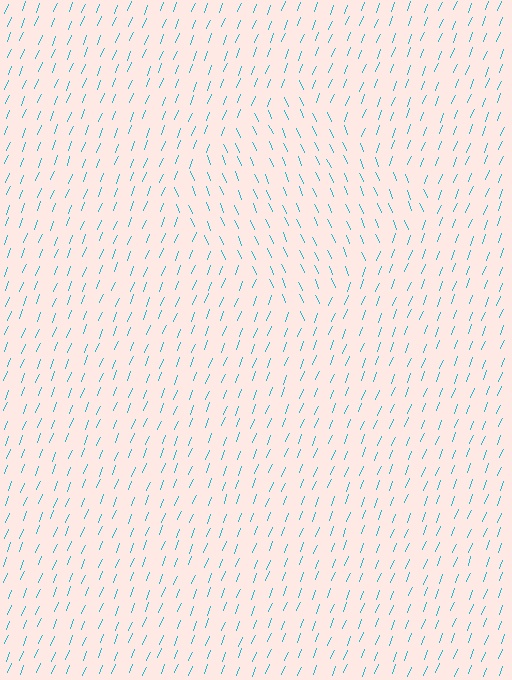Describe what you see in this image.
The image is filled with small cyan line segments. A diamond region in the image has lines oriented differently from the surrounding lines, creating a visible texture boundary.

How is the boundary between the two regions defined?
The boundary is defined purely by a change in line orientation (approximately 45 degrees difference). All lines are the same color and thickness.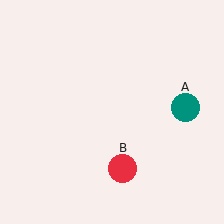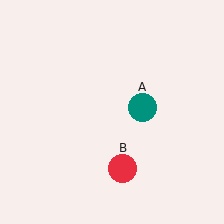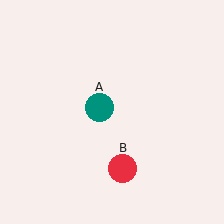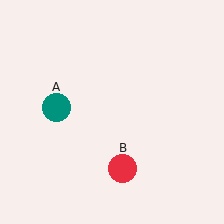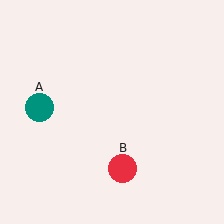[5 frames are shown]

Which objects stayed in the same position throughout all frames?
Red circle (object B) remained stationary.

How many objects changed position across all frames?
1 object changed position: teal circle (object A).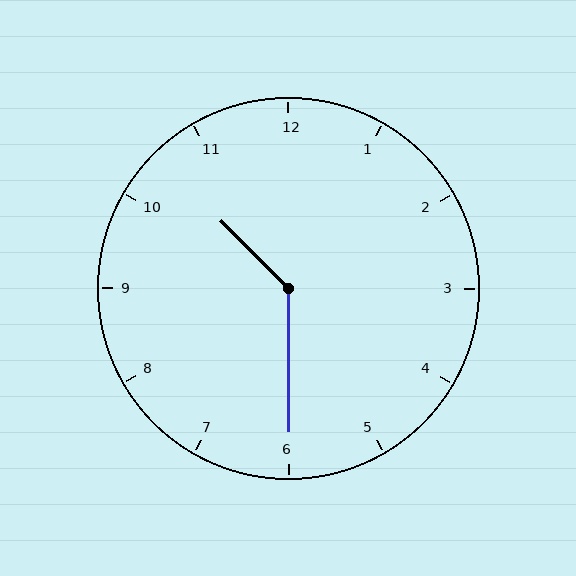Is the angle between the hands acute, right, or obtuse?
It is obtuse.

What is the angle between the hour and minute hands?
Approximately 135 degrees.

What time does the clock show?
10:30.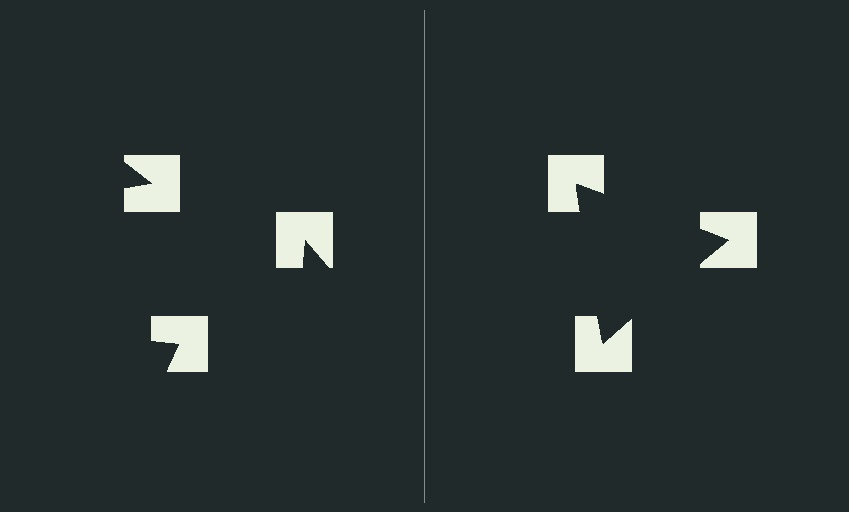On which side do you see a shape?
An illusory triangle appears on the right side. On the left side the wedge cuts are rotated, so no coherent shape forms.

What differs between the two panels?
The notched squares are positioned identically on both sides; only the wedge orientations differ. On the right they align to a triangle; on the left they are misaligned.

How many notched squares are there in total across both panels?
6 — 3 on each side.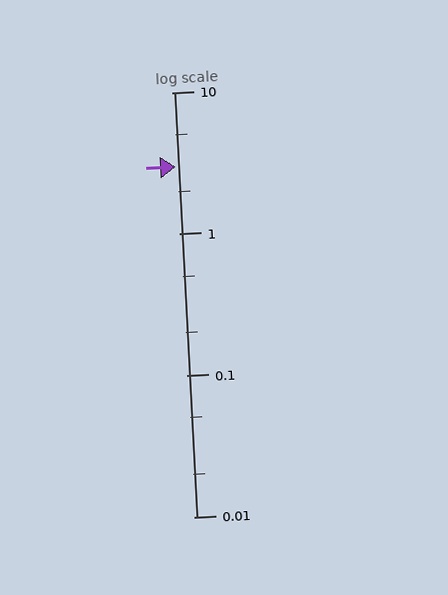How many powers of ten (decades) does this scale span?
The scale spans 3 decades, from 0.01 to 10.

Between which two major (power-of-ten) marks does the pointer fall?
The pointer is between 1 and 10.